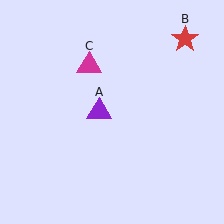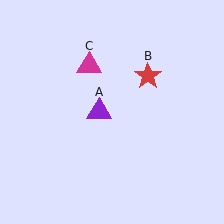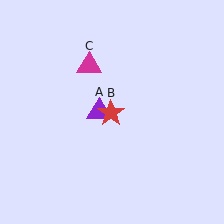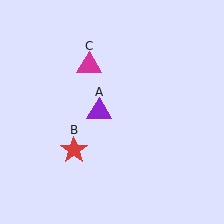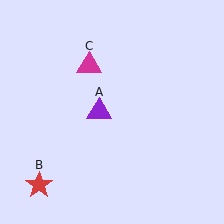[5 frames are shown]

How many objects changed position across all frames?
1 object changed position: red star (object B).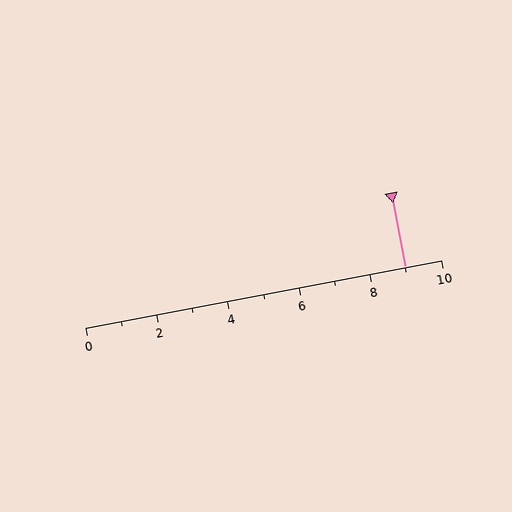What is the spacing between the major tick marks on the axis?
The major ticks are spaced 2 apart.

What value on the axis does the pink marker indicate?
The marker indicates approximately 9.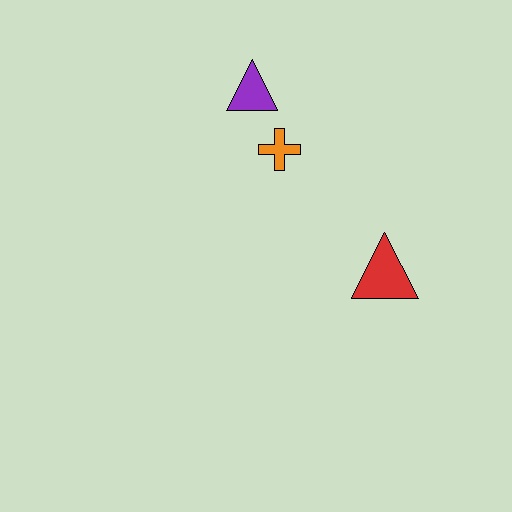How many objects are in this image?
There are 3 objects.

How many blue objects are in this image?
There are no blue objects.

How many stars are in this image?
There are no stars.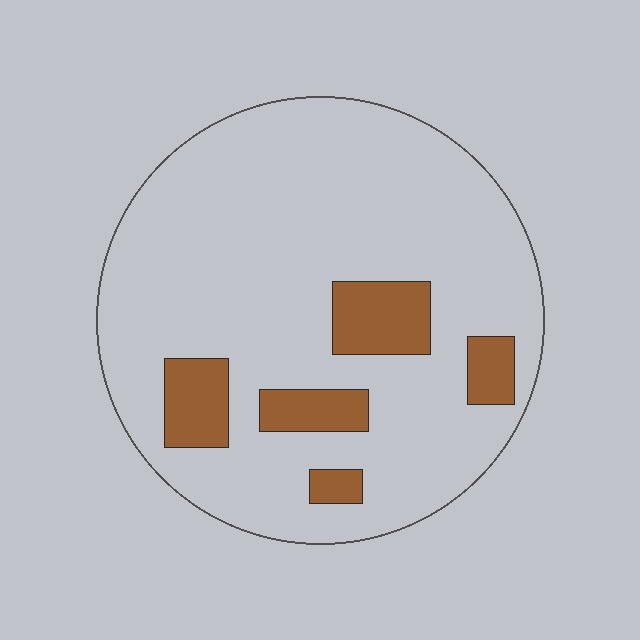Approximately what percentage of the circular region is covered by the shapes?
Approximately 15%.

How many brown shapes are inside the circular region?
5.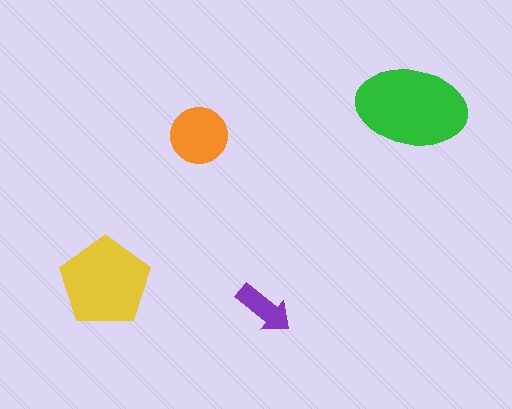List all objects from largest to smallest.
The green ellipse, the yellow pentagon, the orange circle, the purple arrow.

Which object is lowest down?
The purple arrow is bottommost.